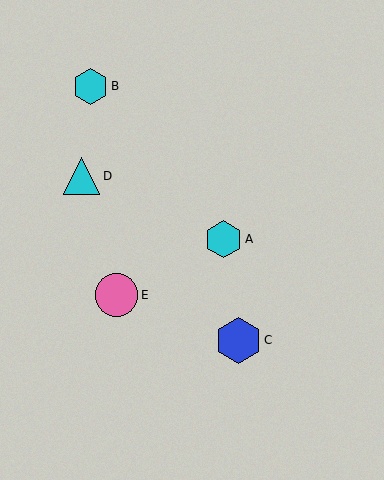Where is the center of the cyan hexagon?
The center of the cyan hexagon is at (90, 86).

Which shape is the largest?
The blue hexagon (labeled C) is the largest.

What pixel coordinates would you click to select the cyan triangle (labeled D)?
Click at (81, 176) to select the cyan triangle D.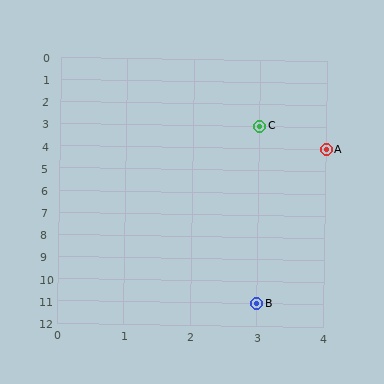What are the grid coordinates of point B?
Point B is at grid coordinates (3, 11).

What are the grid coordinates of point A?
Point A is at grid coordinates (4, 4).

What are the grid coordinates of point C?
Point C is at grid coordinates (3, 3).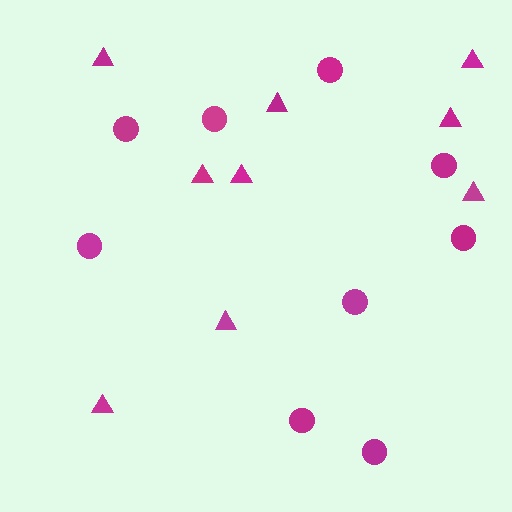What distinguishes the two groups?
There are 2 groups: one group of circles (9) and one group of triangles (9).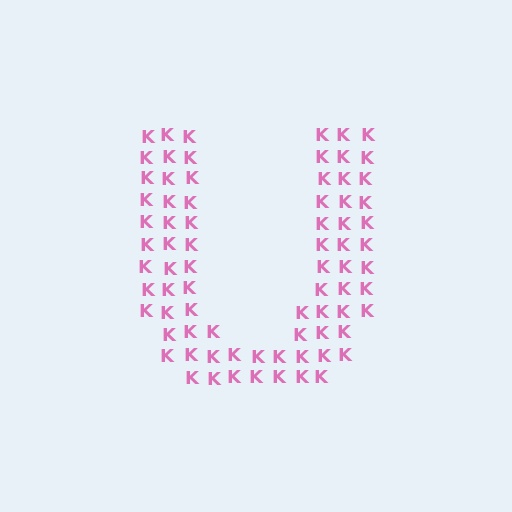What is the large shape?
The large shape is the letter U.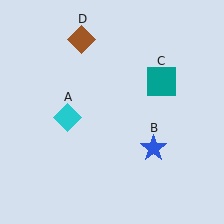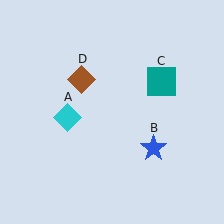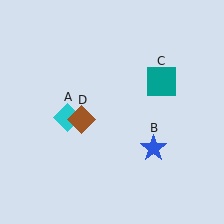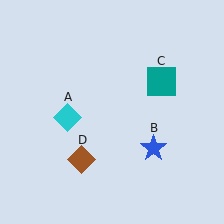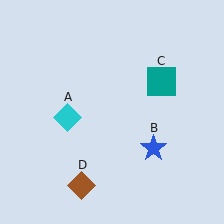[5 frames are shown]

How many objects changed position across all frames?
1 object changed position: brown diamond (object D).